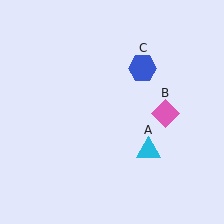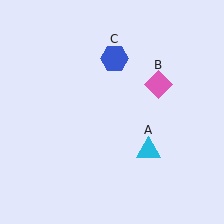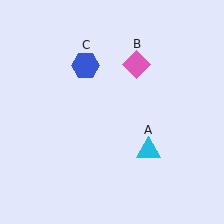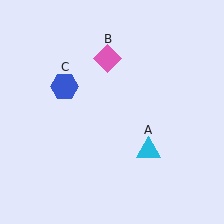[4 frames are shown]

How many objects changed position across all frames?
2 objects changed position: pink diamond (object B), blue hexagon (object C).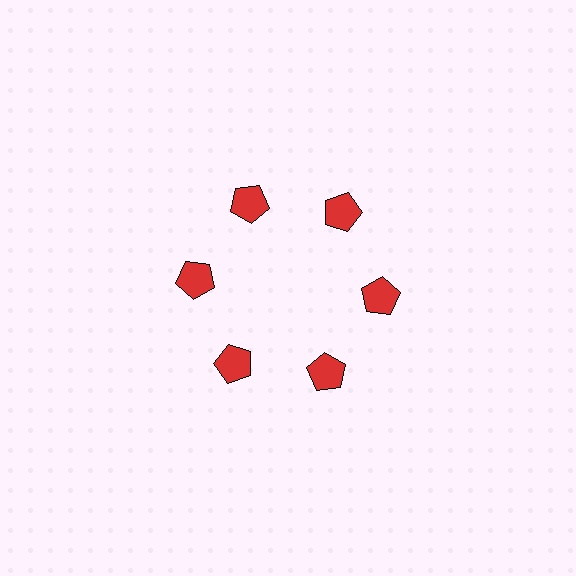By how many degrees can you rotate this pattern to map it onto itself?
The pattern maps onto itself every 60 degrees of rotation.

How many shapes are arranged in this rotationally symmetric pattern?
There are 6 shapes, arranged in 6 groups of 1.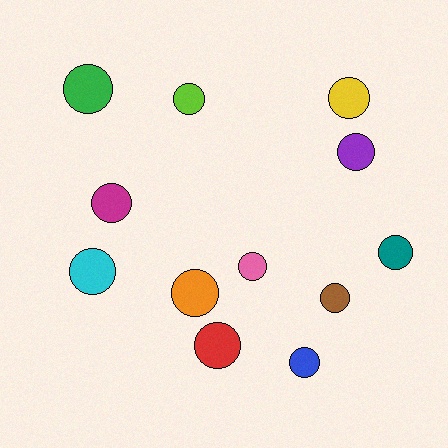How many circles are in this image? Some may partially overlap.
There are 12 circles.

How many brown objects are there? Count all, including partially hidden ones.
There is 1 brown object.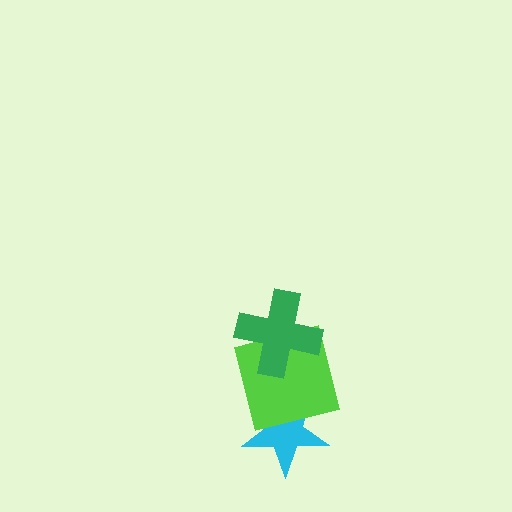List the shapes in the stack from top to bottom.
From top to bottom: the green cross, the lime square, the cyan star.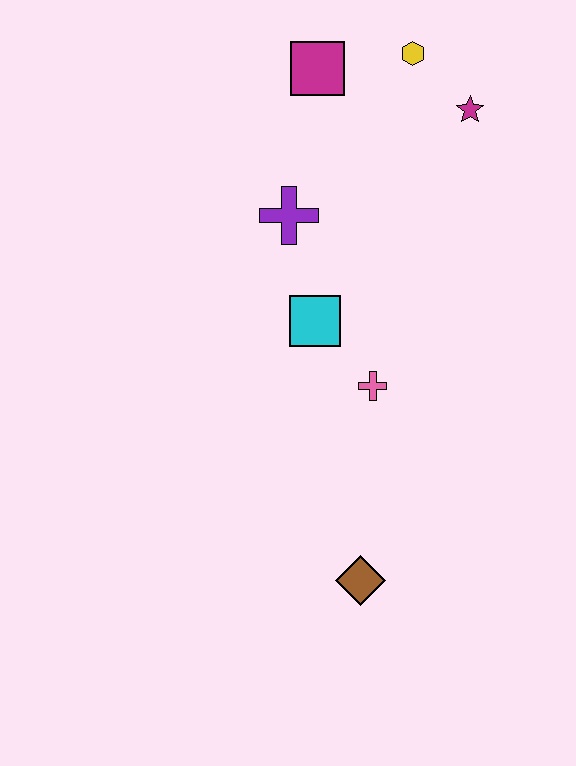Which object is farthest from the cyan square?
The yellow hexagon is farthest from the cyan square.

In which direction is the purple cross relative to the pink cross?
The purple cross is above the pink cross.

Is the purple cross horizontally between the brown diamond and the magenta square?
No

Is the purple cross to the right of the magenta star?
No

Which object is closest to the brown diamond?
The pink cross is closest to the brown diamond.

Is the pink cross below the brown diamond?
No